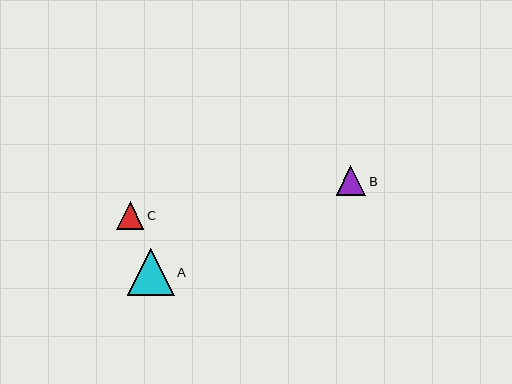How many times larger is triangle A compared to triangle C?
Triangle A is approximately 1.7 times the size of triangle C.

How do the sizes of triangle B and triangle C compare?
Triangle B and triangle C are approximately the same size.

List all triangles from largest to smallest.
From largest to smallest: A, B, C.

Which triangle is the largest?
Triangle A is the largest with a size of approximately 47 pixels.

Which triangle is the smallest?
Triangle C is the smallest with a size of approximately 27 pixels.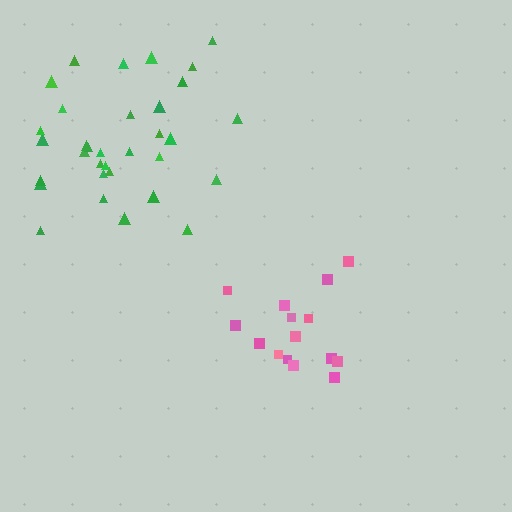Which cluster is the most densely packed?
Pink.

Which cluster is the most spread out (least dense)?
Green.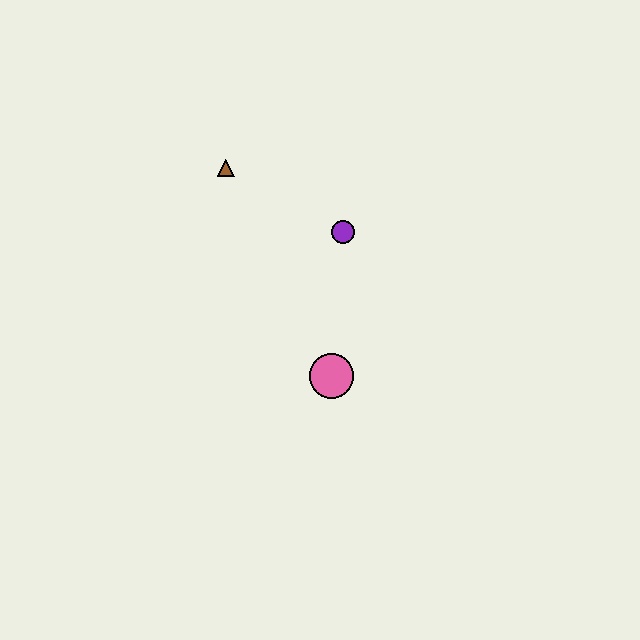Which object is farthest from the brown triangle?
The pink circle is farthest from the brown triangle.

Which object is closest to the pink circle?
The purple circle is closest to the pink circle.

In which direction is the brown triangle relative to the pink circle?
The brown triangle is above the pink circle.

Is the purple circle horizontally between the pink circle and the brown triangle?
No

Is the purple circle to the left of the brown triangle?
No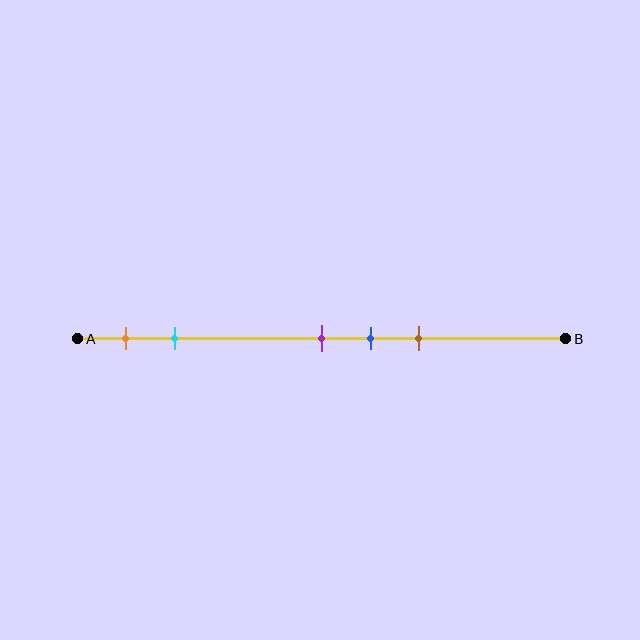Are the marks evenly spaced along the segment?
No, the marks are not evenly spaced.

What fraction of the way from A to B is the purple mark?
The purple mark is approximately 50% (0.5) of the way from A to B.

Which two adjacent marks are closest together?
The purple and blue marks are the closest adjacent pair.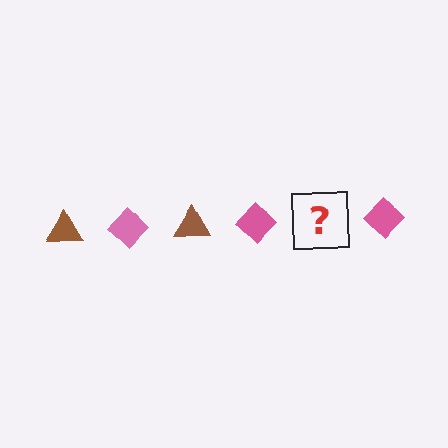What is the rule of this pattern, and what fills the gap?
The rule is that the pattern alternates between brown triangle and pink diamond. The gap should be filled with a brown triangle.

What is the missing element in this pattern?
The missing element is a brown triangle.